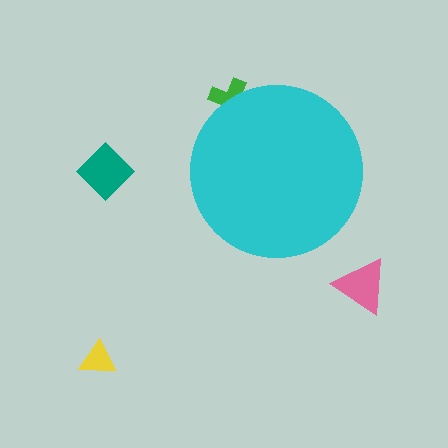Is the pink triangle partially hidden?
No, the pink triangle is fully visible.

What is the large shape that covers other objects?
A cyan circle.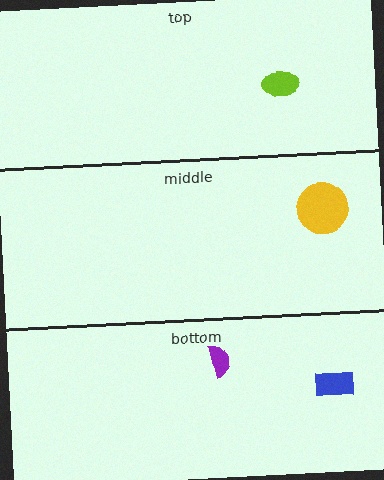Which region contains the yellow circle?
The middle region.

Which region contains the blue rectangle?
The bottom region.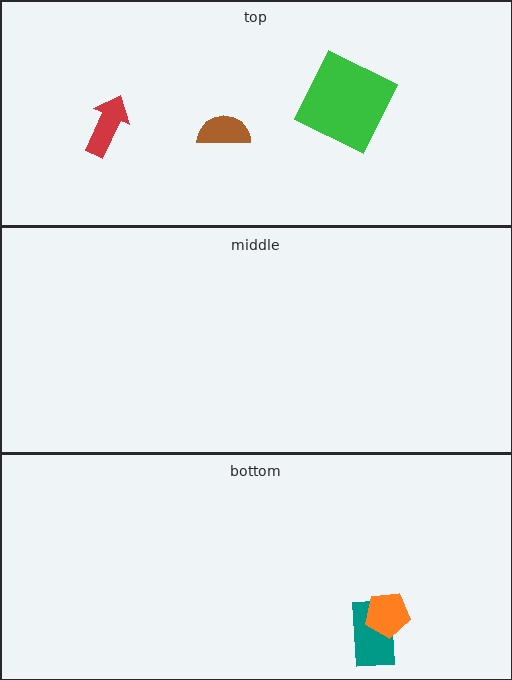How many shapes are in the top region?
3.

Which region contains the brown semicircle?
The top region.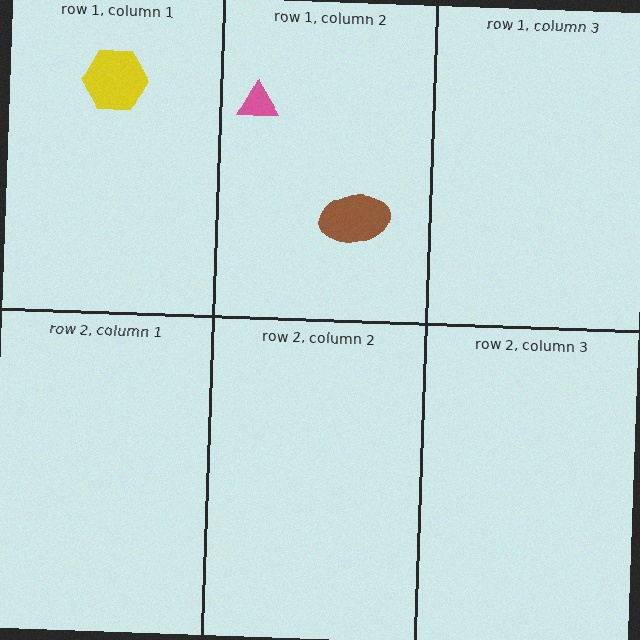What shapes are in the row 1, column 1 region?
The yellow hexagon.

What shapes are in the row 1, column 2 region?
The pink triangle, the brown ellipse.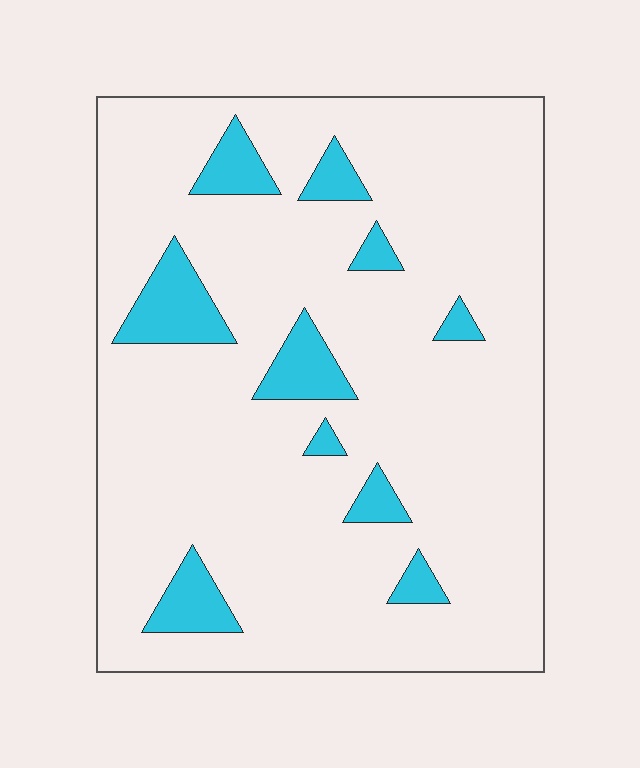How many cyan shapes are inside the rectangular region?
10.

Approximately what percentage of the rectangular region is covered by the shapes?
Approximately 10%.